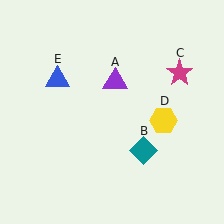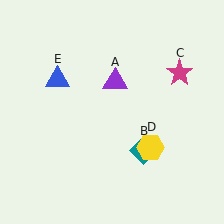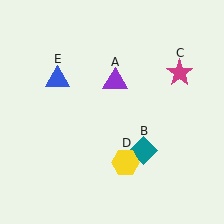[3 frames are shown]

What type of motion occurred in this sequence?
The yellow hexagon (object D) rotated clockwise around the center of the scene.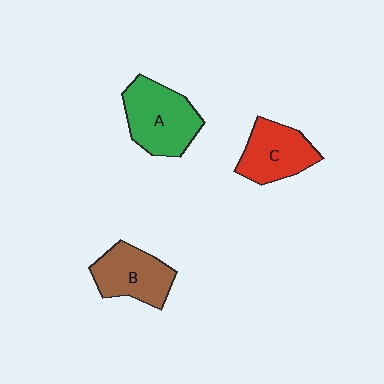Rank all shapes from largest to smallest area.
From largest to smallest: A (green), B (brown), C (red).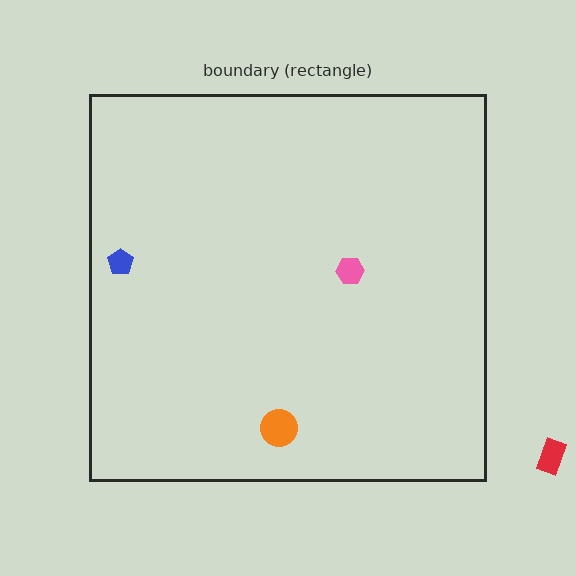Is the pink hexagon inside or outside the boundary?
Inside.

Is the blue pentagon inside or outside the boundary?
Inside.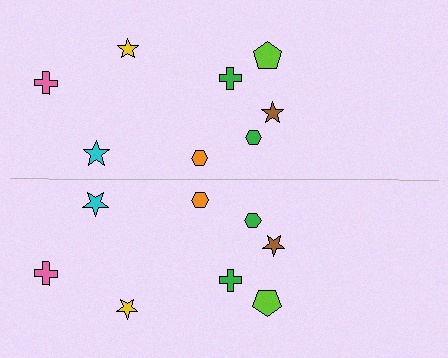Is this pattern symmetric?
Yes, this pattern has bilateral (reflection) symmetry.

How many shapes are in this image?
There are 16 shapes in this image.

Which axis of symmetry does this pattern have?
The pattern has a horizontal axis of symmetry running through the center of the image.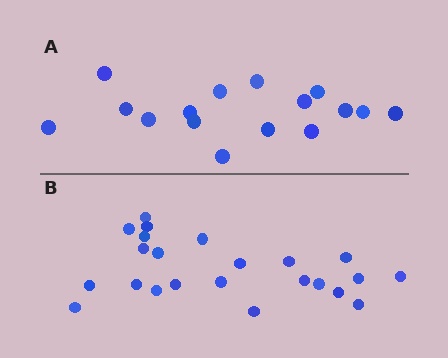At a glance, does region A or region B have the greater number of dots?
Region B (the bottom region) has more dots.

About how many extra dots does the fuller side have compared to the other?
Region B has roughly 8 or so more dots than region A.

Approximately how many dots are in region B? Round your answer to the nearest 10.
About 20 dots. (The exact count is 23, which rounds to 20.)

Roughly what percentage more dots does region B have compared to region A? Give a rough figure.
About 45% more.